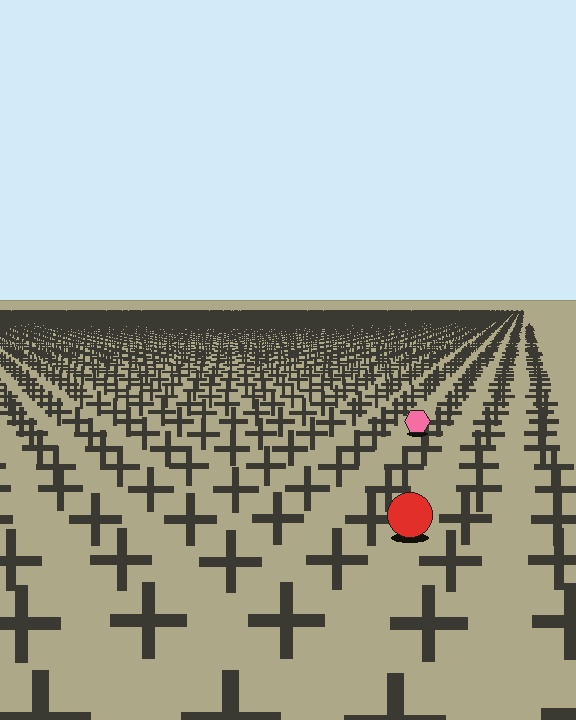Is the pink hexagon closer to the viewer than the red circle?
No. The red circle is closer — you can tell from the texture gradient: the ground texture is coarser near it.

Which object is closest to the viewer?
The red circle is closest. The texture marks near it are larger and more spread out.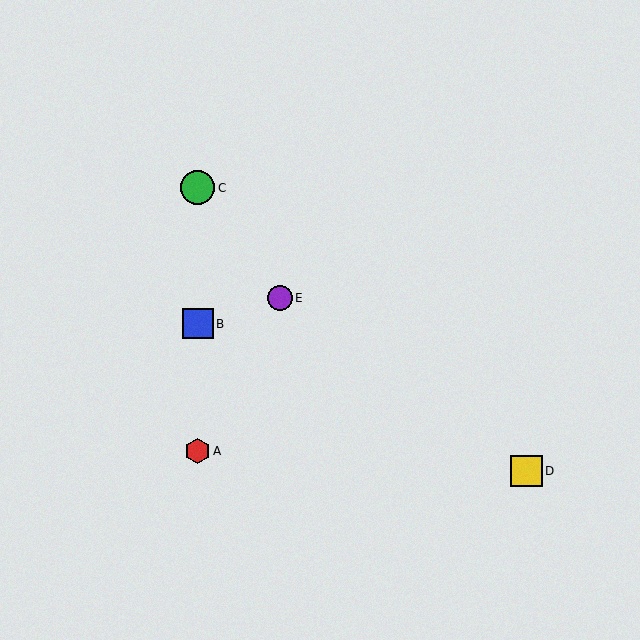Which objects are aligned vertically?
Objects A, B, C are aligned vertically.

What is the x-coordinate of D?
Object D is at x≈527.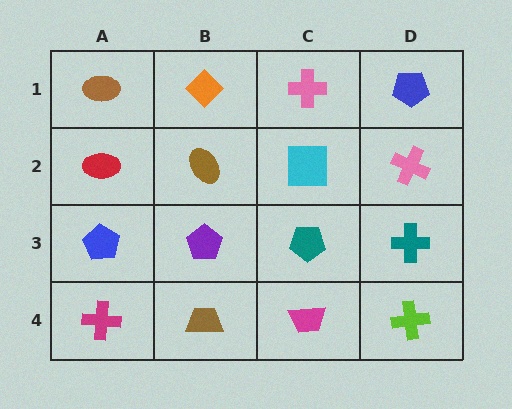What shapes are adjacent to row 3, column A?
A red ellipse (row 2, column A), a magenta cross (row 4, column A), a purple pentagon (row 3, column B).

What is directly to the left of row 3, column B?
A blue pentagon.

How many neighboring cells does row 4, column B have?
3.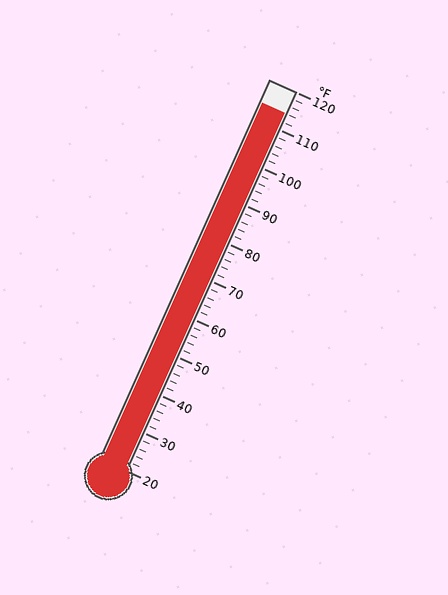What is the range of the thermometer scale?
The thermometer scale ranges from 20°F to 120°F.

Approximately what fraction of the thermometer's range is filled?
The thermometer is filled to approximately 95% of its range.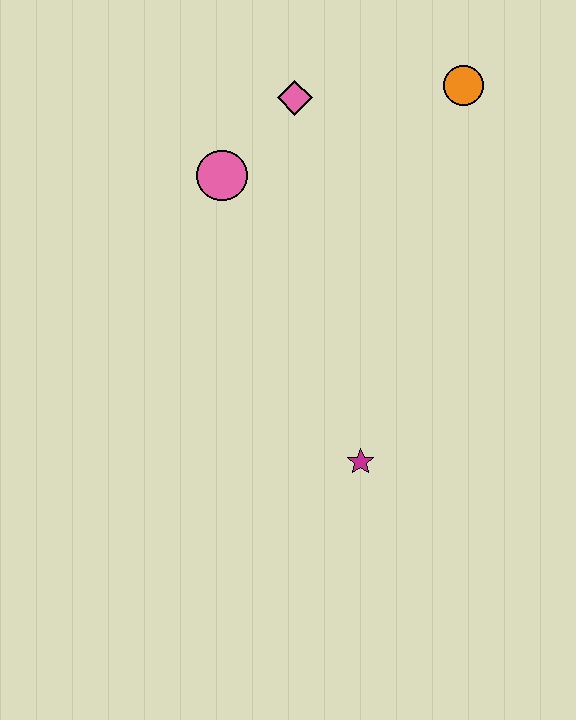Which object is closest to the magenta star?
The pink circle is closest to the magenta star.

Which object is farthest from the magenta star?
The orange circle is farthest from the magenta star.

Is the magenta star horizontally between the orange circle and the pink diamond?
Yes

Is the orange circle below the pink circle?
No